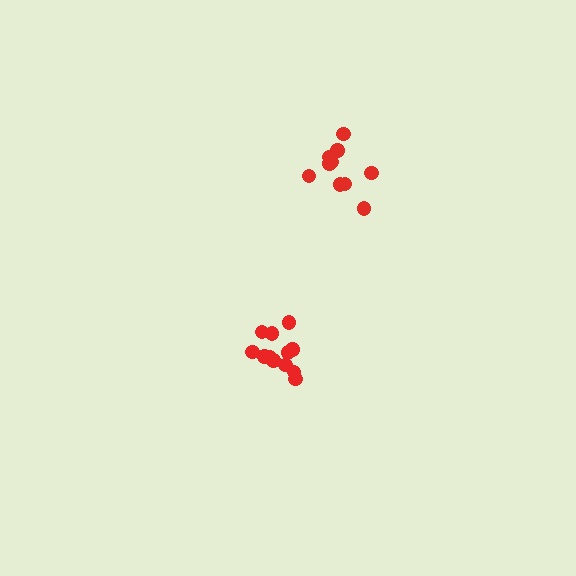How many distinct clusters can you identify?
There are 2 distinct clusters.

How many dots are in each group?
Group 1: 10 dots, Group 2: 12 dots (22 total).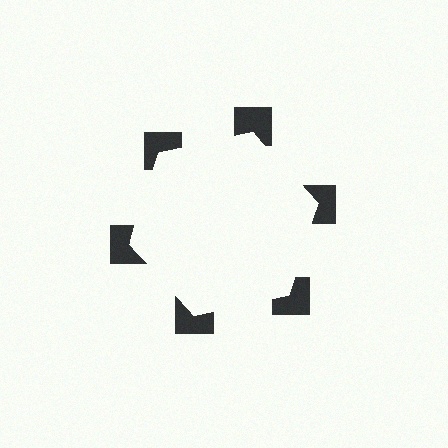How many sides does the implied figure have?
6 sides.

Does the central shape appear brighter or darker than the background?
It typically appears slightly brighter than the background, even though no actual brightness change is drawn.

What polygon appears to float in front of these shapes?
An illusory hexagon — its edges are inferred from the aligned wedge cuts in the notched squares, not physically drawn.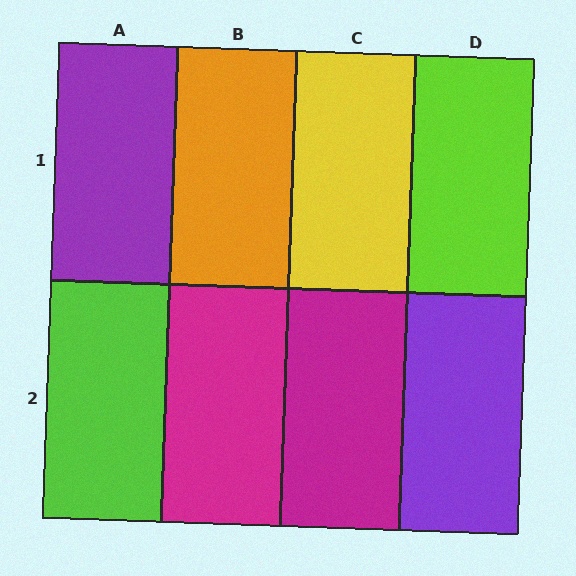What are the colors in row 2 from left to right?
Lime, magenta, magenta, purple.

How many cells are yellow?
1 cell is yellow.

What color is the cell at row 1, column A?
Purple.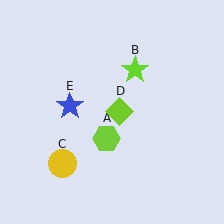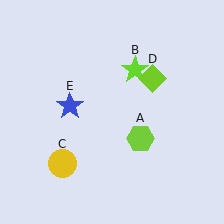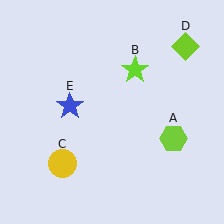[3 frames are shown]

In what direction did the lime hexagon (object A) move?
The lime hexagon (object A) moved right.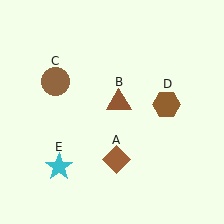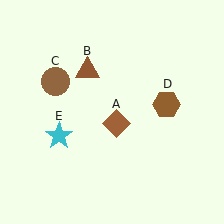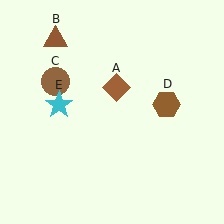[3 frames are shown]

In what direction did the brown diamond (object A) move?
The brown diamond (object A) moved up.